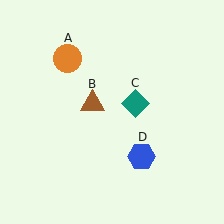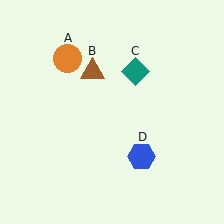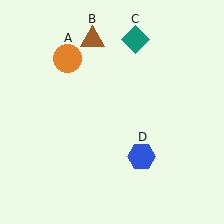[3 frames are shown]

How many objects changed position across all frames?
2 objects changed position: brown triangle (object B), teal diamond (object C).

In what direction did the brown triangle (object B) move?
The brown triangle (object B) moved up.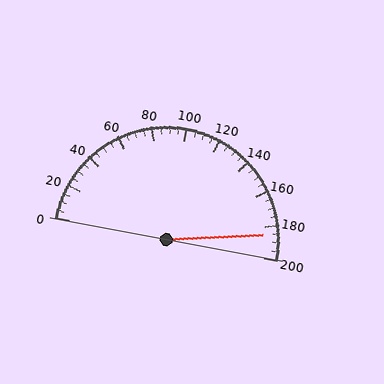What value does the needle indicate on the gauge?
The needle indicates approximately 185.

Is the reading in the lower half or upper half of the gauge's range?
The reading is in the upper half of the range (0 to 200).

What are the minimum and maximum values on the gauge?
The gauge ranges from 0 to 200.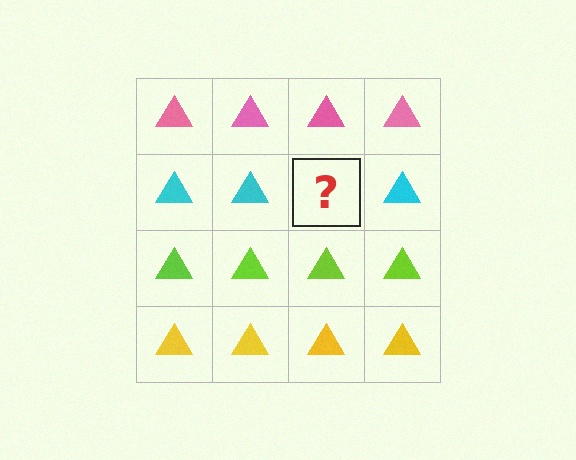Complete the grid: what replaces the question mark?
The question mark should be replaced with a cyan triangle.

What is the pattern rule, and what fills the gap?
The rule is that each row has a consistent color. The gap should be filled with a cyan triangle.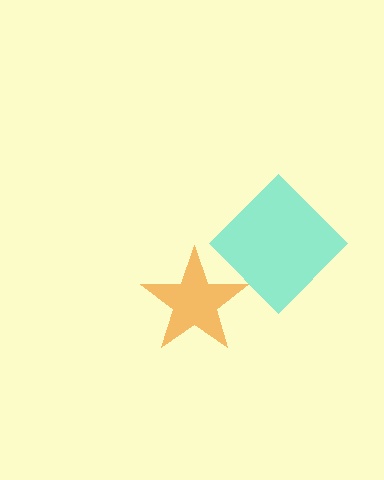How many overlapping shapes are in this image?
There are 2 overlapping shapes in the image.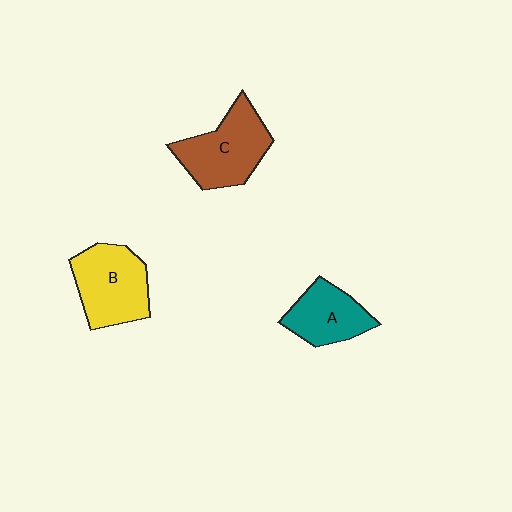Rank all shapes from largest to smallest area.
From largest to smallest: C (brown), B (yellow), A (teal).